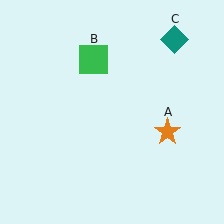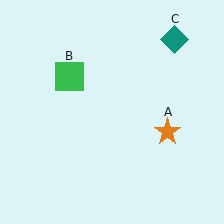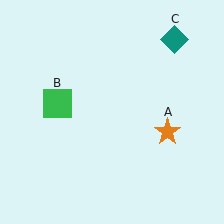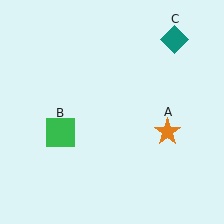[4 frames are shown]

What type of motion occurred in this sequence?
The green square (object B) rotated counterclockwise around the center of the scene.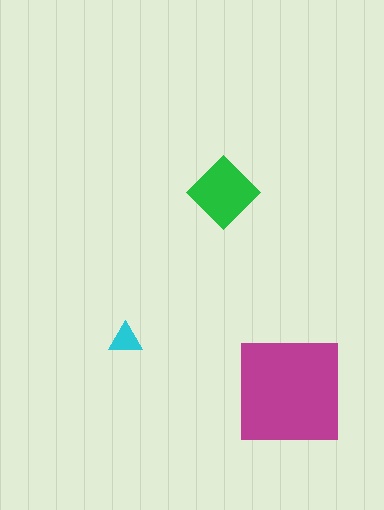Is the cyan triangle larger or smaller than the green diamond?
Smaller.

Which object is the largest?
The magenta square.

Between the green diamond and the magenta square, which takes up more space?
The magenta square.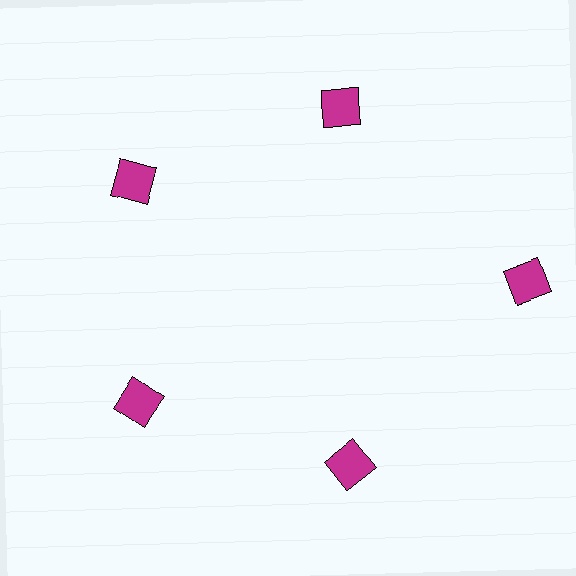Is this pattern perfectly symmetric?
No. The 5 magenta squares are arranged in a ring, but one element near the 3 o'clock position is pushed outward from the center, breaking the 5-fold rotational symmetry.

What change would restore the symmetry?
The symmetry would be restored by moving it inward, back onto the ring so that all 5 squares sit at equal angles and equal distance from the center.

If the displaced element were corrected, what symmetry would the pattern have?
It would have 5-fold rotational symmetry — the pattern would map onto itself every 72 degrees.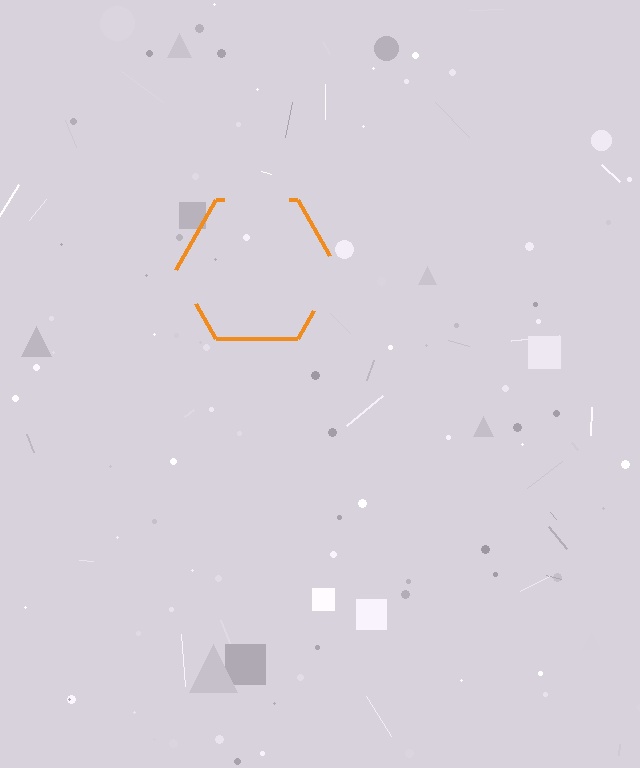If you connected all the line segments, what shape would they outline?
They would outline a hexagon.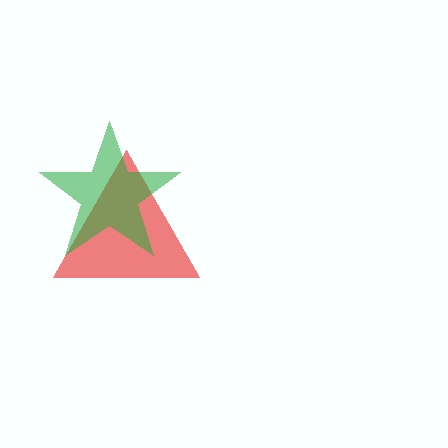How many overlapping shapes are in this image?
There are 2 overlapping shapes in the image.